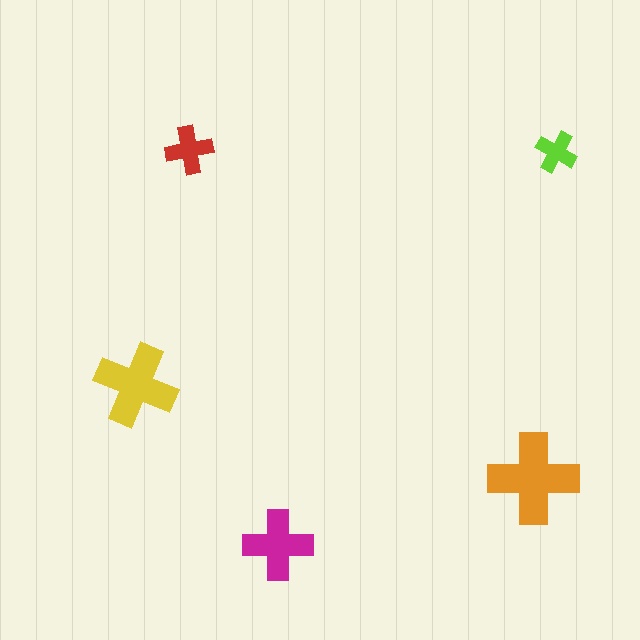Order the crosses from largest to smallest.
the orange one, the yellow one, the magenta one, the red one, the lime one.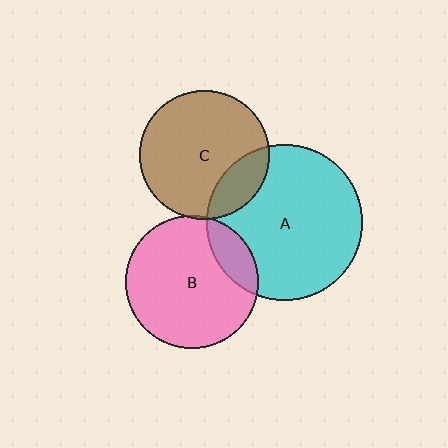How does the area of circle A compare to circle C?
Approximately 1.4 times.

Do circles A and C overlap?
Yes.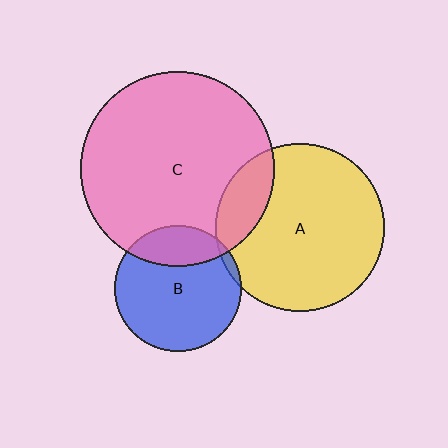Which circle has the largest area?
Circle C (pink).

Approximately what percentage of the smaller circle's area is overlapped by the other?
Approximately 5%.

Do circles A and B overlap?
Yes.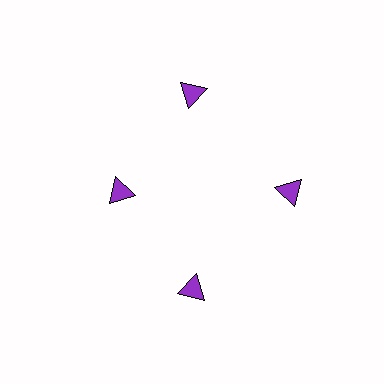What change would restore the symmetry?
The symmetry would be restored by moving it outward, back onto the ring so that all 4 triangles sit at equal angles and equal distance from the center.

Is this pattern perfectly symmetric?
No. The 4 purple triangles are arranged in a ring, but one element near the 9 o'clock position is pulled inward toward the center, breaking the 4-fold rotational symmetry.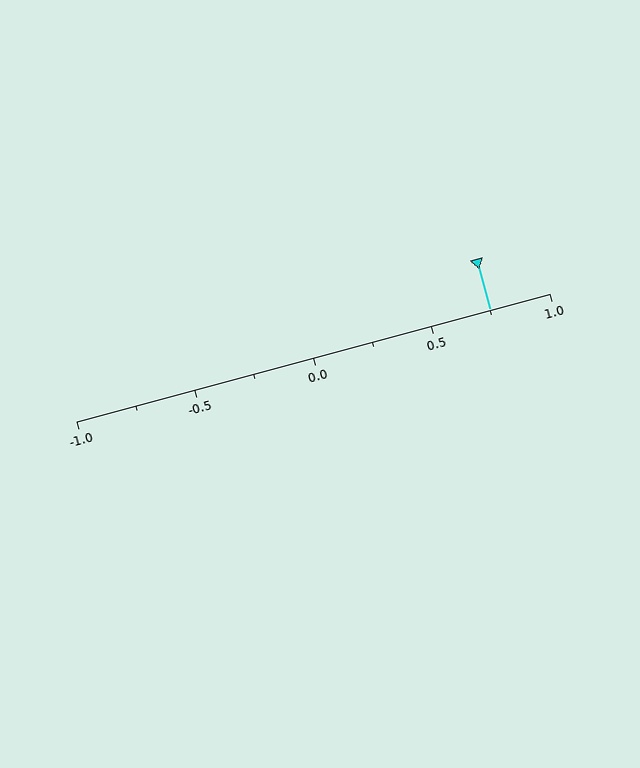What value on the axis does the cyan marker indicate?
The marker indicates approximately 0.75.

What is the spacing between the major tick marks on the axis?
The major ticks are spaced 0.5 apart.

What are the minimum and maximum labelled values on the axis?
The axis runs from -1.0 to 1.0.